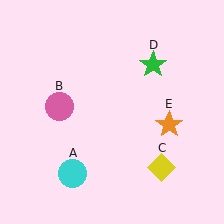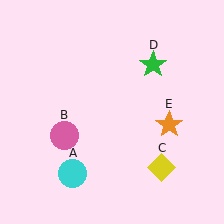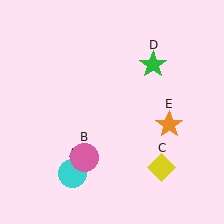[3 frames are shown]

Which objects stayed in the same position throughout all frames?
Cyan circle (object A) and yellow diamond (object C) and green star (object D) and orange star (object E) remained stationary.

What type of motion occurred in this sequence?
The pink circle (object B) rotated counterclockwise around the center of the scene.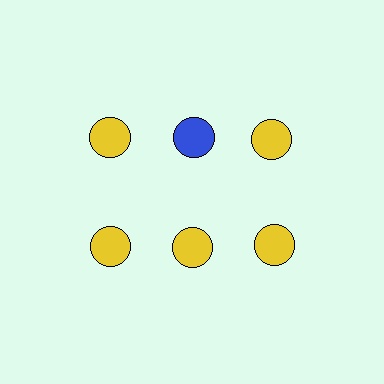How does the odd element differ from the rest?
It has a different color: blue instead of yellow.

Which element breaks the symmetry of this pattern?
The blue circle in the top row, second from left column breaks the symmetry. All other shapes are yellow circles.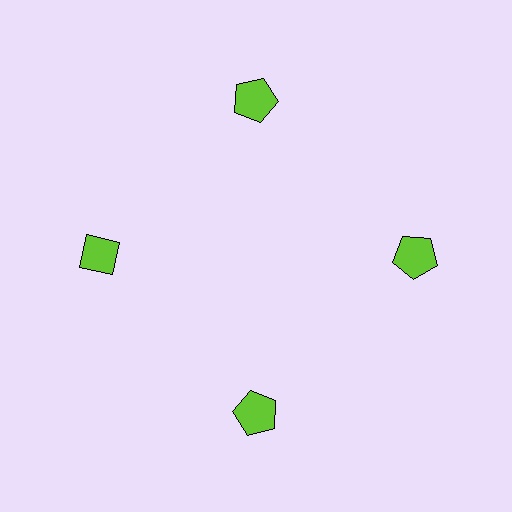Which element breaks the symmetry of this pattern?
The lime diamond at roughly the 9 o'clock position breaks the symmetry. All other shapes are lime pentagons.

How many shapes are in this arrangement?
There are 4 shapes arranged in a ring pattern.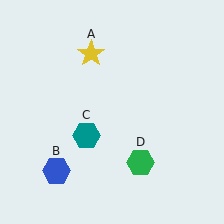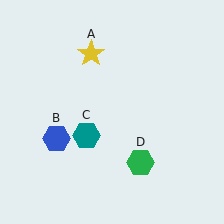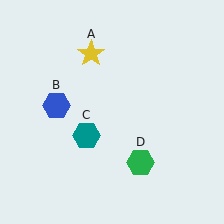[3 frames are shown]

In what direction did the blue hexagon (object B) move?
The blue hexagon (object B) moved up.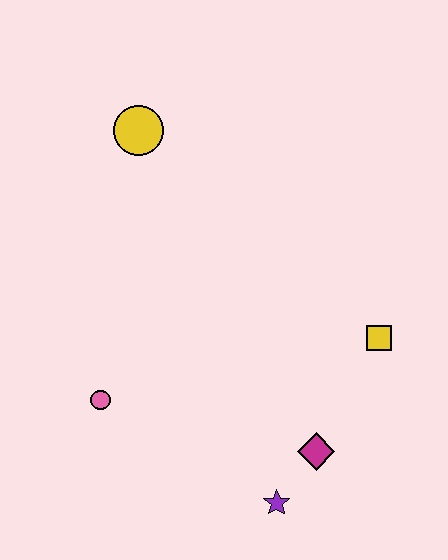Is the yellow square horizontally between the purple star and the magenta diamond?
No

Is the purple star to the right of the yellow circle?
Yes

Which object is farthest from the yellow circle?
The purple star is farthest from the yellow circle.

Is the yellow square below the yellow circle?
Yes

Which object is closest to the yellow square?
The magenta diamond is closest to the yellow square.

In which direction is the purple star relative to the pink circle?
The purple star is to the right of the pink circle.